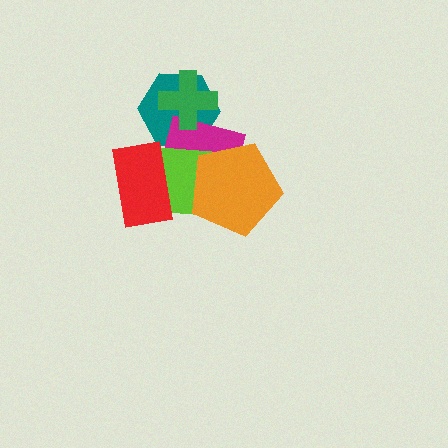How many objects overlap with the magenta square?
4 objects overlap with the magenta square.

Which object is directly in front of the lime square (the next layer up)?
The red rectangle is directly in front of the lime square.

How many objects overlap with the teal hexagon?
2 objects overlap with the teal hexagon.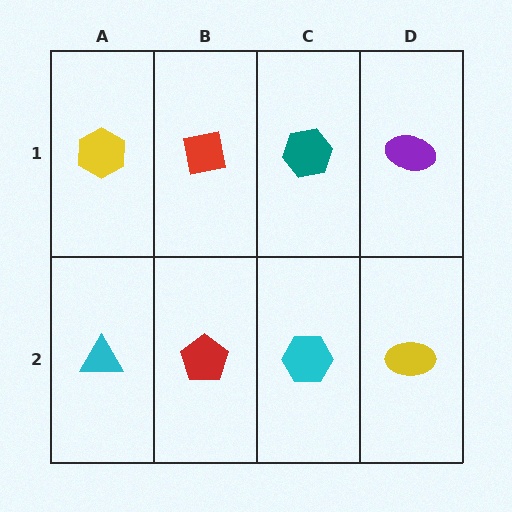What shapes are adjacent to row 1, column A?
A cyan triangle (row 2, column A), a red square (row 1, column B).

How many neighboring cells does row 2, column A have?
2.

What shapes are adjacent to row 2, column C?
A teal hexagon (row 1, column C), a red pentagon (row 2, column B), a yellow ellipse (row 2, column D).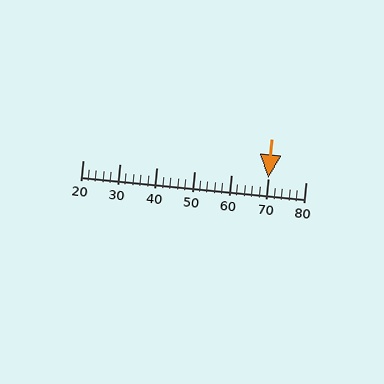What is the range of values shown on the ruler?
The ruler shows values from 20 to 80.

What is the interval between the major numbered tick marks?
The major tick marks are spaced 10 units apart.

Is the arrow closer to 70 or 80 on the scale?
The arrow is closer to 70.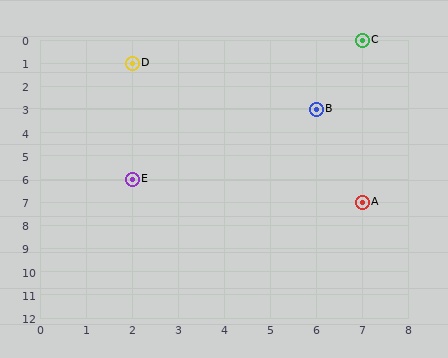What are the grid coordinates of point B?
Point B is at grid coordinates (6, 3).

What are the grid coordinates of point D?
Point D is at grid coordinates (2, 1).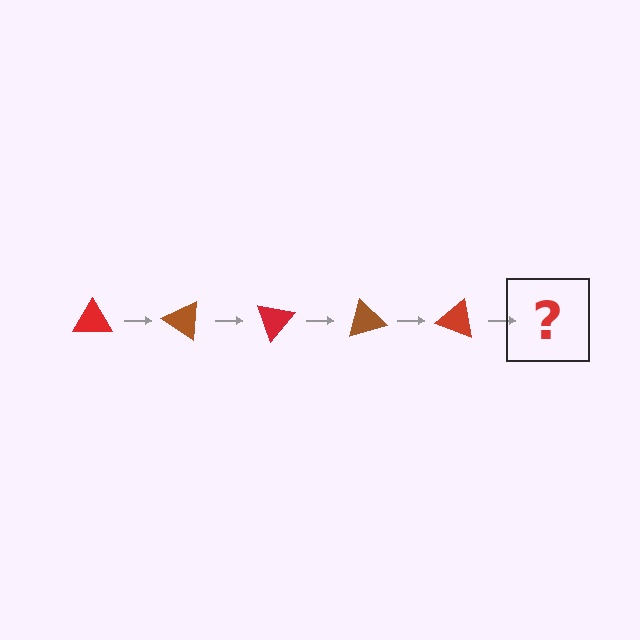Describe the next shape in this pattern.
It should be a brown triangle, rotated 175 degrees from the start.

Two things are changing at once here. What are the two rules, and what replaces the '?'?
The two rules are that it rotates 35 degrees each step and the color cycles through red and brown. The '?' should be a brown triangle, rotated 175 degrees from the start.